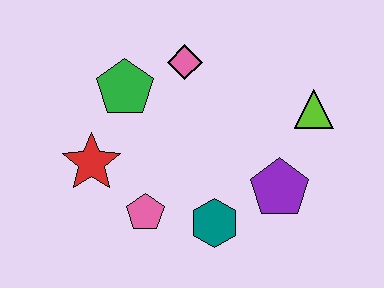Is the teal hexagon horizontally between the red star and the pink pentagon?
No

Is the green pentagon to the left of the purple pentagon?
Yes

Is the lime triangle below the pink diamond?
Yes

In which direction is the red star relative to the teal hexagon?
The red star is to the left of the teal hexagon.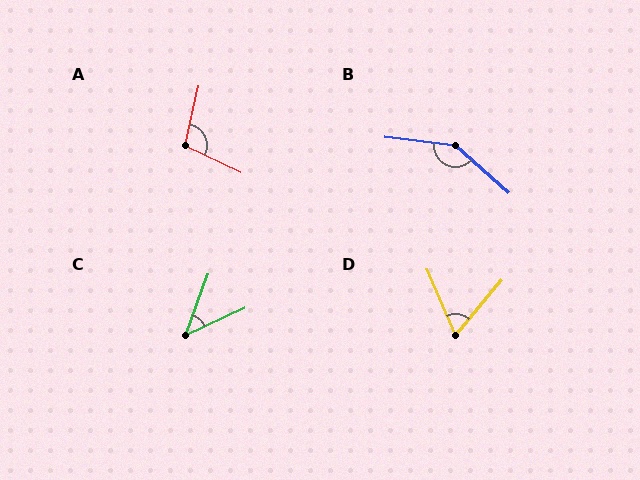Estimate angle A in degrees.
Approximately 103 degrees.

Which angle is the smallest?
C, at approximately 45 degrees.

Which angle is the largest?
B, at approximately 145 degrees.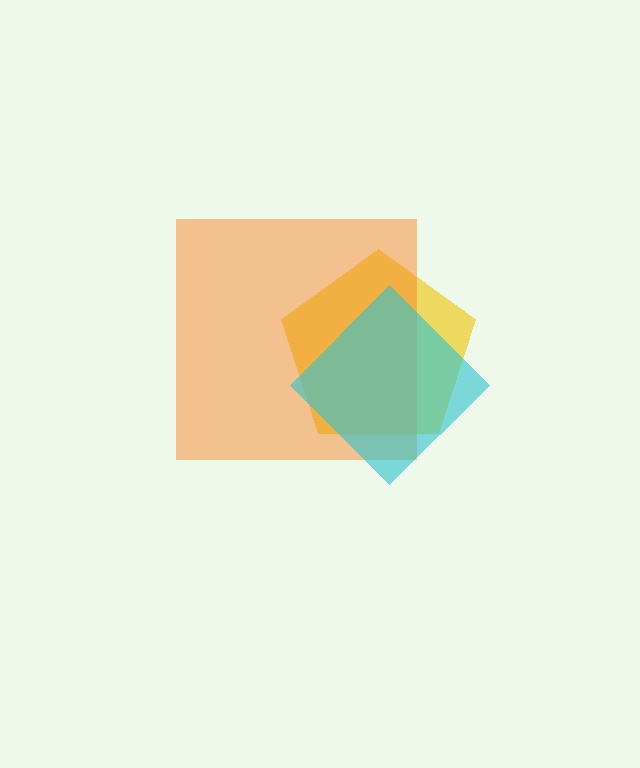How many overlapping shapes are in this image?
There are 3 overlapping shapes in the image.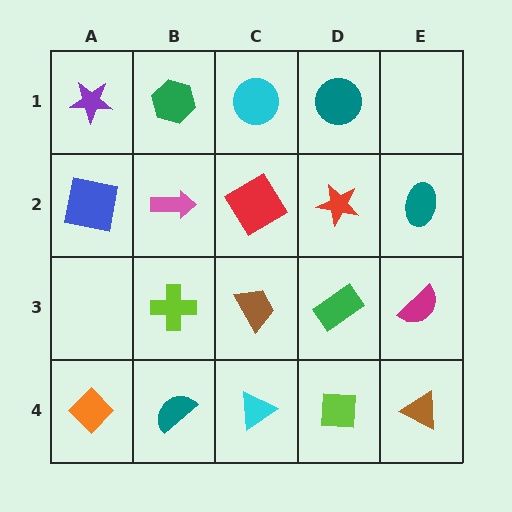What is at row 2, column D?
A red star.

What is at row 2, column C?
A red diamond.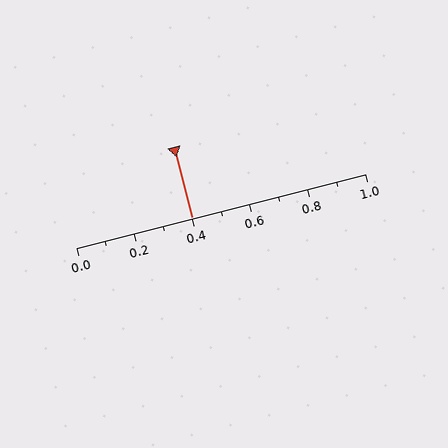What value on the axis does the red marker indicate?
The marker indicates approximately 0.4.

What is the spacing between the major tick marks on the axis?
The major ticks are spaced 0.2 apart.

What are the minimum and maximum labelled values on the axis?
The axis runs from 0.0 to 1.0.